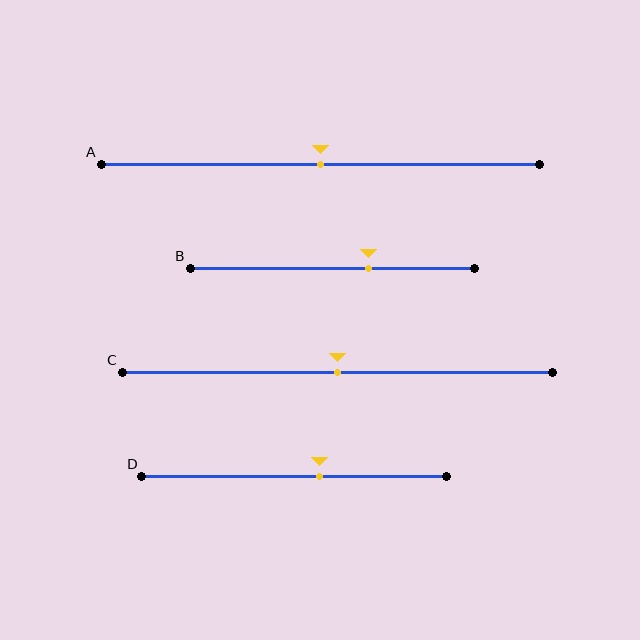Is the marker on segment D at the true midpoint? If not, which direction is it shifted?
No, the marker on segment D is shifted to the right by about 8% of the segment length.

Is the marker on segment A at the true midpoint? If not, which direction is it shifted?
Yes, the marker on segment A is at the true midpoint.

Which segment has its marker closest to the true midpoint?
Segment A has its marker closest to the true midpoint.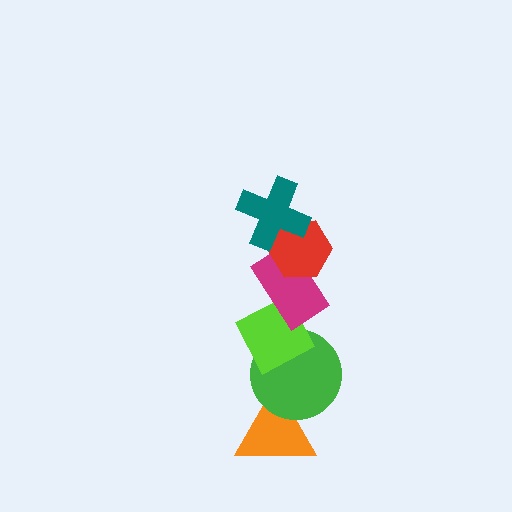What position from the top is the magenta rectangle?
The magenta rectangle is 3rd from the top.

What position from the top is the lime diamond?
The lime diamond is 4th from the top.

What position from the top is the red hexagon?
The red hexagon is 2nd from the top.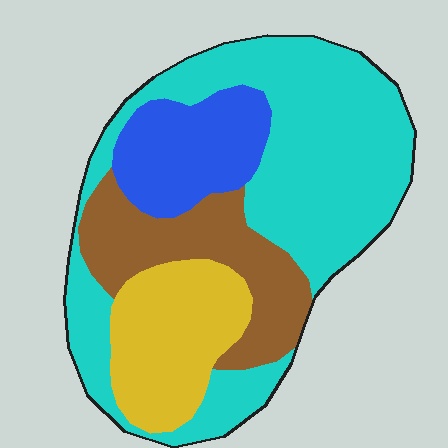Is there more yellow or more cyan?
Cyan.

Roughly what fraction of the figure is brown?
Brown covers about 20% of the figure.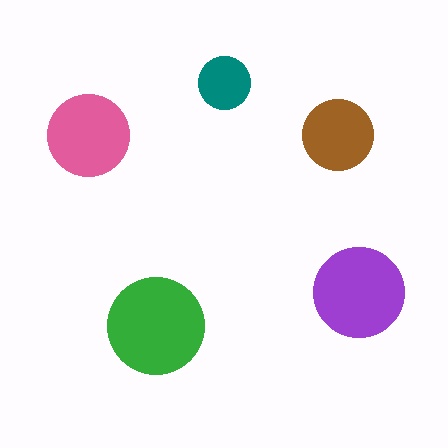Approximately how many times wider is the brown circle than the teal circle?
About 1.5 times wider.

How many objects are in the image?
There are 5 objects in the image.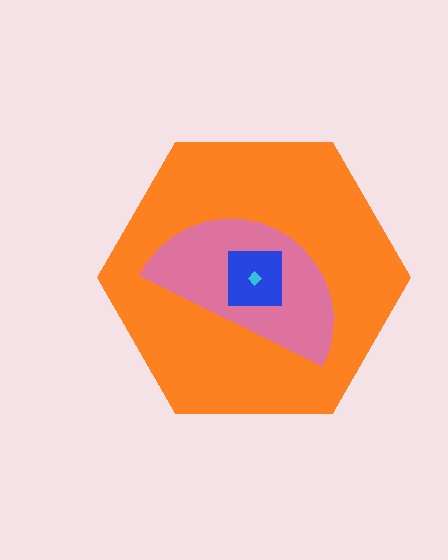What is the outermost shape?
The orange hexagon.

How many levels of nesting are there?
4.